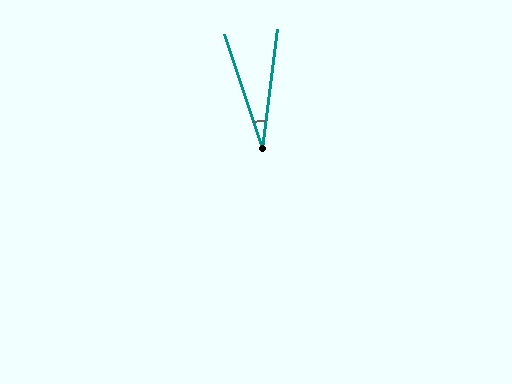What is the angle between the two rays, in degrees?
Approximately 26 degrees.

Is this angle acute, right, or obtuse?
It is acute.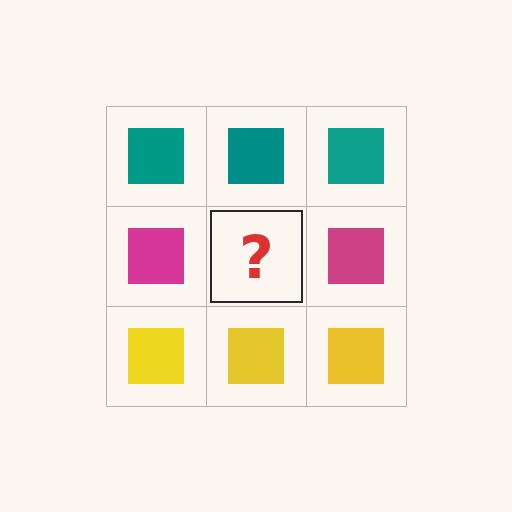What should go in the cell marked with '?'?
The missing cell should contain a magenta square.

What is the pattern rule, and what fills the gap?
The rule is that each row has a consistent color. The gap should be filled with a magenta square.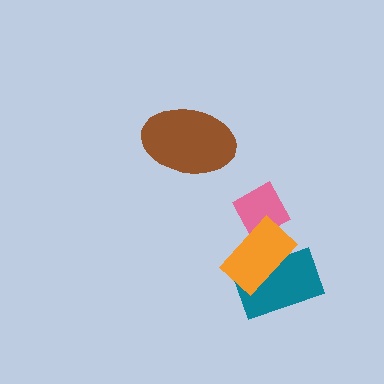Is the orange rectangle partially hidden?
No, no other shape covers it.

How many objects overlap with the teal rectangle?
1 object overlaps with the teal rectangle.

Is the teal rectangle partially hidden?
Yes, it is partially covered by another shape.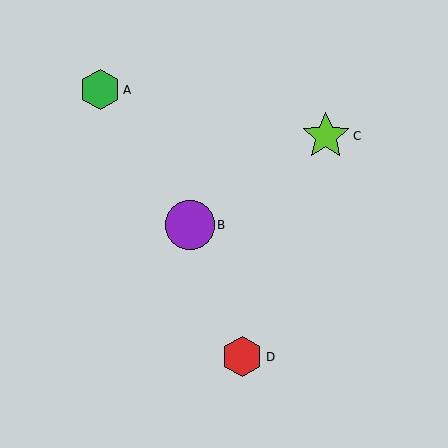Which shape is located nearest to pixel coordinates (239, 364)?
The red hexagon (labeled D) at (242, 357) is nearest to that location.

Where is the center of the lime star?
The center of the lime star is at (326, 136).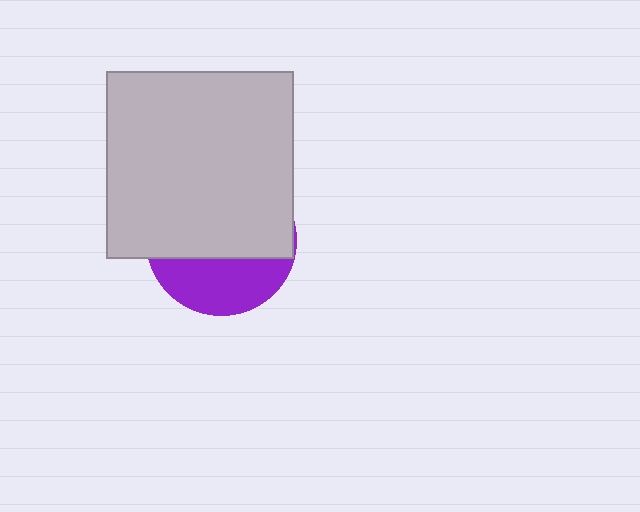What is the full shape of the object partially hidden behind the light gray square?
The partially hidden object is a purple circle.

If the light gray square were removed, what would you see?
You would see the complete purple circle.